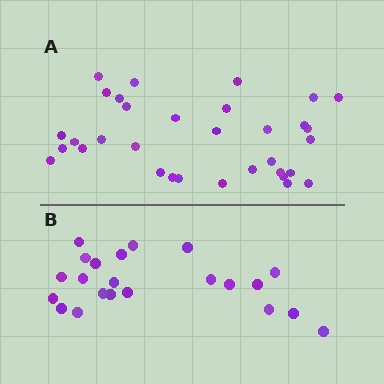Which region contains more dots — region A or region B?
Region A (the top region) has more dots.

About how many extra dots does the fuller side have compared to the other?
Region A has roughly 12 or so more dots than region B.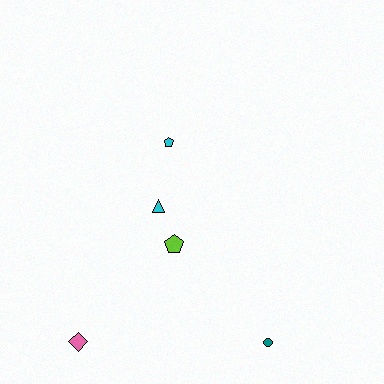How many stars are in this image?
There are no stars.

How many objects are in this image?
There are 5 objects.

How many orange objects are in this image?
There are no orange objects.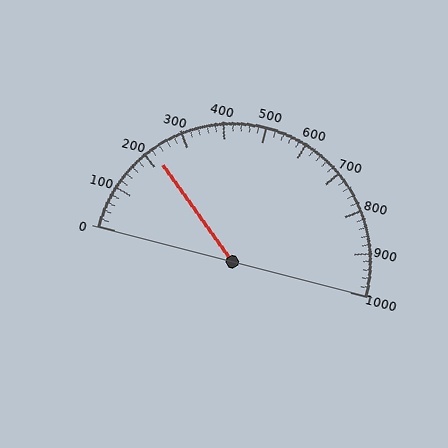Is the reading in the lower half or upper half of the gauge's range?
The reading is in the lower half of the range (0 to 1000).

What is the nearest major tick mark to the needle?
The nearest major tick mark is 200.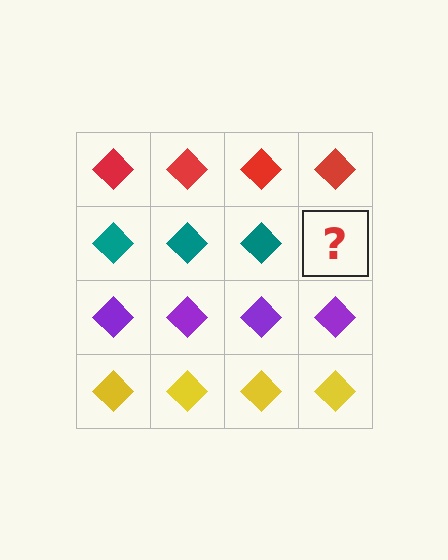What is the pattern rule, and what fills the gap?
The rule is that each row has a consistent color. The gap should be filled with a teal diamond.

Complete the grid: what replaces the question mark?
The question mark should be replaced with a teal diamond.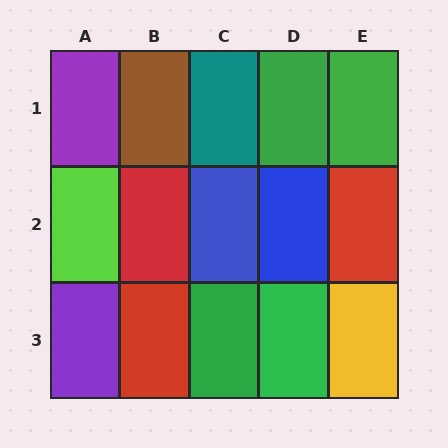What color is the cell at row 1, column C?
Teal.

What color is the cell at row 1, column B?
Brown.